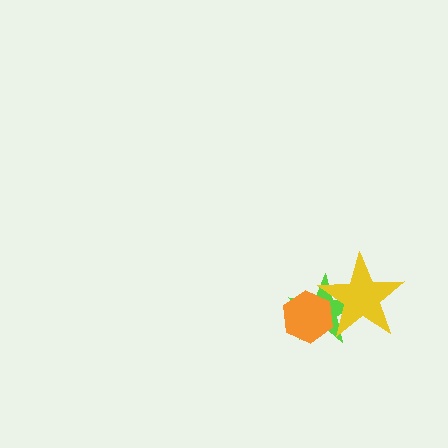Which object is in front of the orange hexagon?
The yellow star is in front of the orange hexagon.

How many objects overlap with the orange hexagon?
2 objects overlap with the orange hexagon.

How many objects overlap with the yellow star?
2 objects overlap with the yellow star.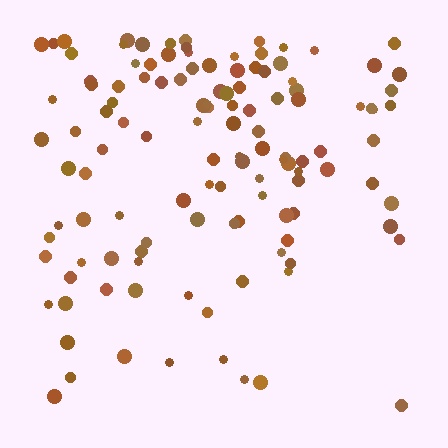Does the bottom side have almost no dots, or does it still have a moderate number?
Still a moderate number, just noticeably fewer than the top.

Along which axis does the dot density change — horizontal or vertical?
Vertical.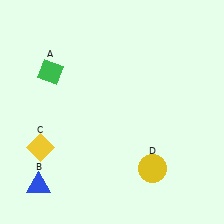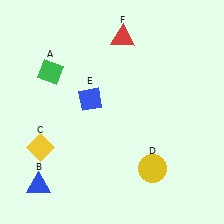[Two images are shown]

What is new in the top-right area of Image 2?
A red triangle (F) was added in the top-right area of Image 2.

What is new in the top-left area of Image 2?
A blue diamond (E) was added in the top-left area of Image 2.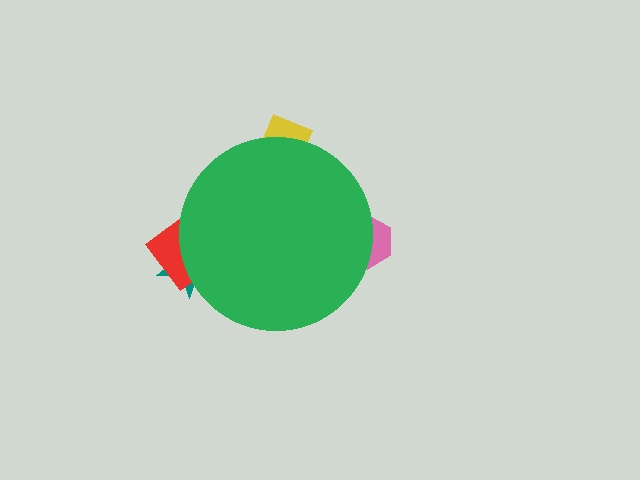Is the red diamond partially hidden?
Yes, the red diamond is partially hidden behind the green circle.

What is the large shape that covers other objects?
A green circle.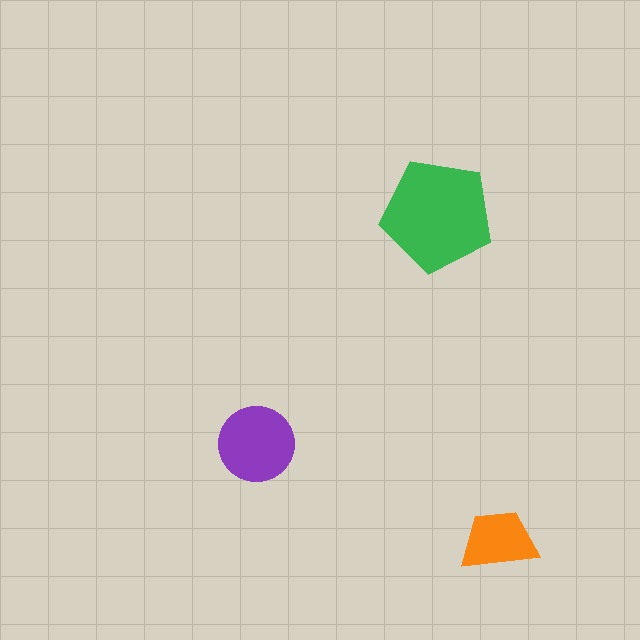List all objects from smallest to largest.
The orange trapezoid, the purple circle, the green pentagon.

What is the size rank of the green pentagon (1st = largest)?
1st.